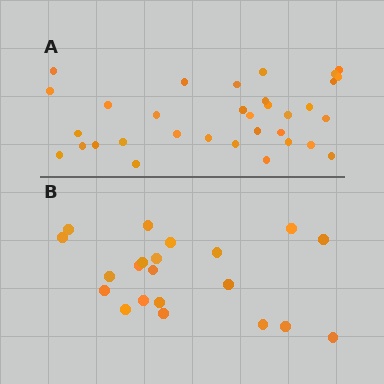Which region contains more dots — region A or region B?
Region A (the top region) has more dots.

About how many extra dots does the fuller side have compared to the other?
Region A has roughly 12 or so more dots than region B.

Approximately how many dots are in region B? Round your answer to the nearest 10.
About 20 dots. (The exact count is 21, which rounds to 20.)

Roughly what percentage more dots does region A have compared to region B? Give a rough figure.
About 55% more.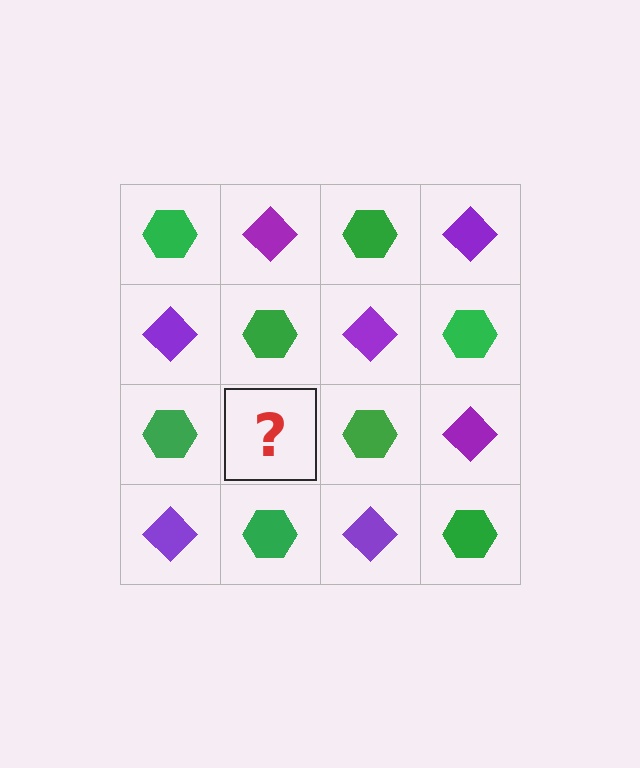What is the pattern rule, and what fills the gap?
The rule is that it alternates green hexagon and purple diamond in a checkerboard pattern. The gap should be filled with a purple diamond.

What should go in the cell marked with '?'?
The missing cell should contain a purple diamond.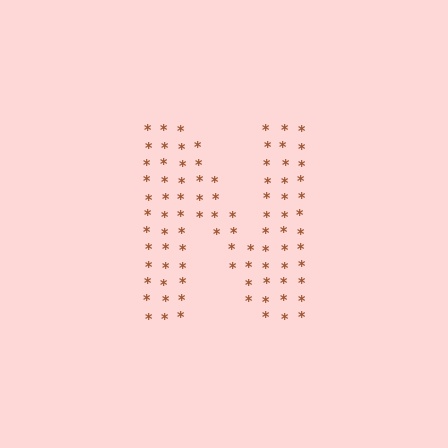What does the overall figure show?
The overall figure shows the letter N.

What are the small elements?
The small elements are asterisks.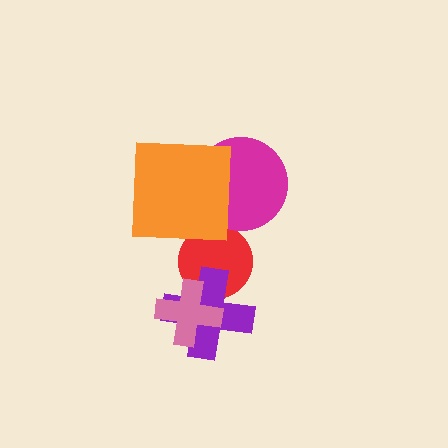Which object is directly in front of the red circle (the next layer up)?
The purple cross is directly in front of the red circle.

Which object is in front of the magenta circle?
The orange square is in front of the magenta circle.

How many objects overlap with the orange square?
1 object overlaps with the orange square.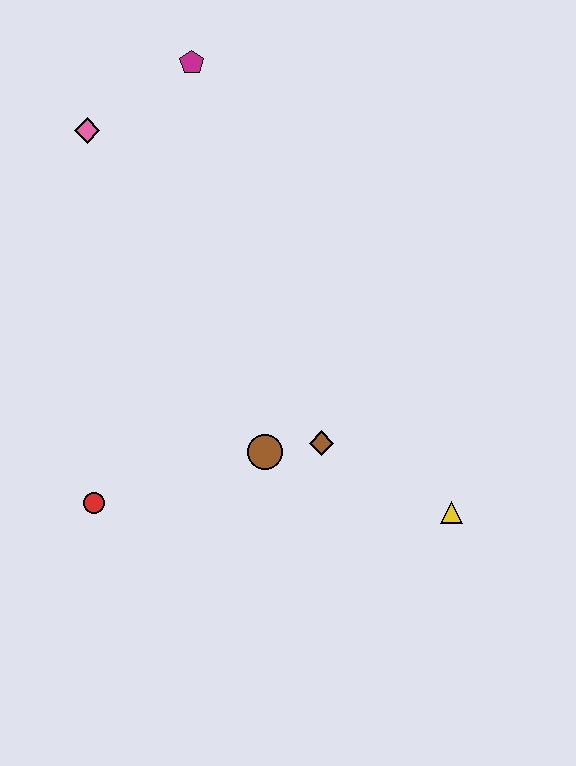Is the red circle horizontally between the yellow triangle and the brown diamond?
No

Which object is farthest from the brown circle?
The magenta pentagon is farthest from the brown circle.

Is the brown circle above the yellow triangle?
Yes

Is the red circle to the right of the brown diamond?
No